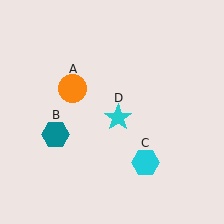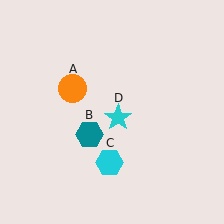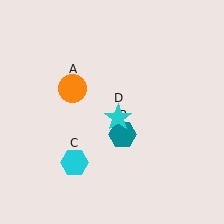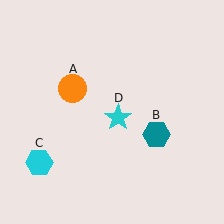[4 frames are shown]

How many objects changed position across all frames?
2 objects changed position: teal hexagon (object B), cyan hexagon (object C).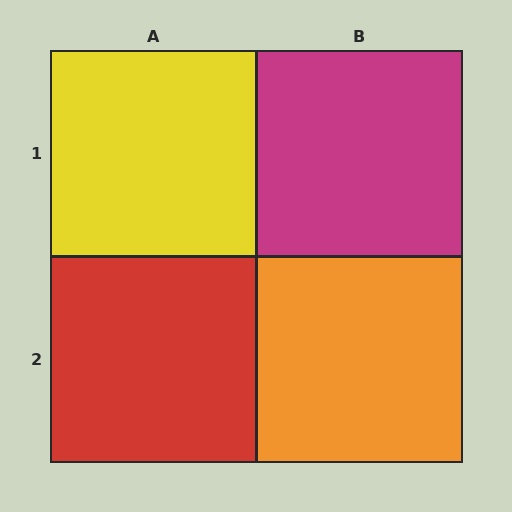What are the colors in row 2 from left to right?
Red, orange.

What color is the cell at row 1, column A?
Yellow.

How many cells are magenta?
1 cell is magenta.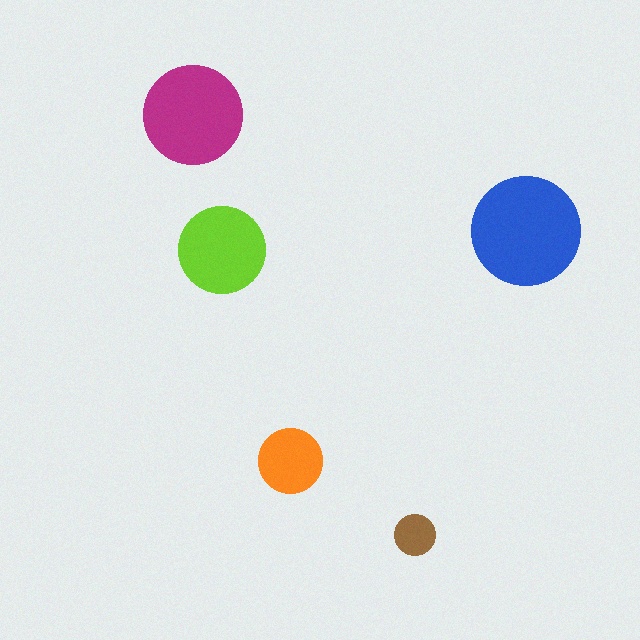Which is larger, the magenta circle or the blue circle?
The blue one.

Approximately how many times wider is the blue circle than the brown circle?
About 2.5 times wider.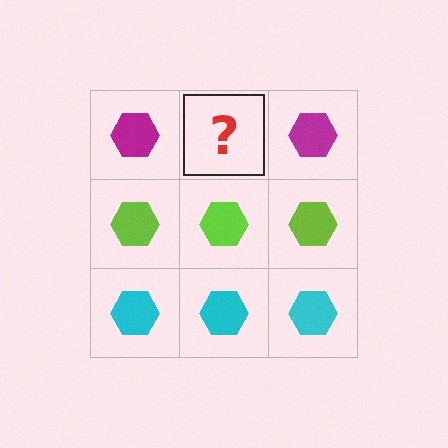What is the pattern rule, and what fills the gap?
The rule is that each row has a consistent color. The gap should be filled with a magenta hexagon.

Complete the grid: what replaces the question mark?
The question mark should be replaced with a magenta hexagon.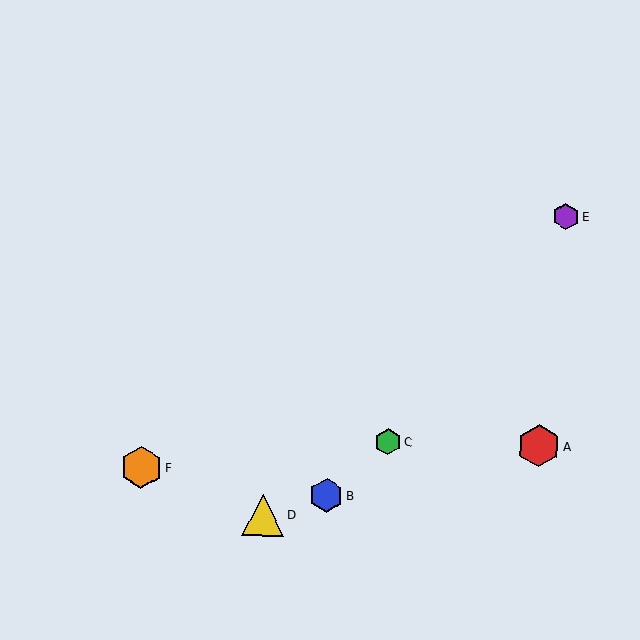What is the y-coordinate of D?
Object D is at y≈515.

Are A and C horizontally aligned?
Yes, both are at y≈446.